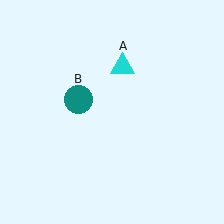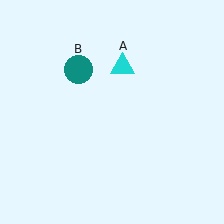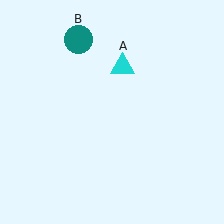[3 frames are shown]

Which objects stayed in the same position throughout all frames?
Cyan triangle (object A) remained stationary.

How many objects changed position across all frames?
1 object changed position: teal circle (object B).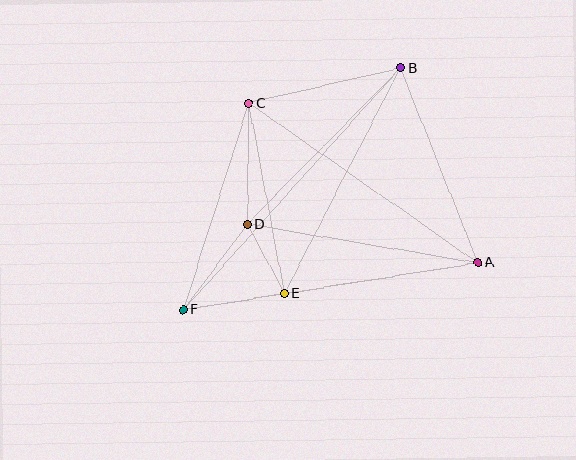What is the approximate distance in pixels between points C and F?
The distance between C and F is approximately 217 pixels.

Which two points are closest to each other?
Points D and E are closest to each other.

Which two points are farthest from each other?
Points B and F are farthest from each other.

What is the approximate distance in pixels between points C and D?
The distance between C and D is approximately 121 pixels.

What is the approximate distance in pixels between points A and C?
The distance between A and C is approximately 279 pixels.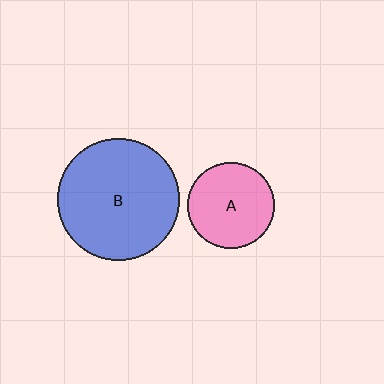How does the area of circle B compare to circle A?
Approximately 2.0 times.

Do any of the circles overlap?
No, none of the circles overlap.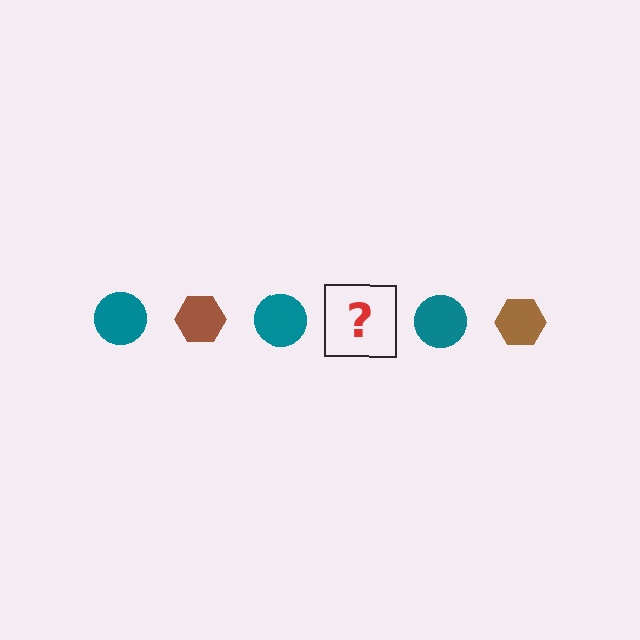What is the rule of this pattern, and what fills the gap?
The rule is that the pattern alternates between teal circle and brown hexagon. The gap should be filled with a brown hexagon.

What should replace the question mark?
The question mark should be replaced with a brown hexagon.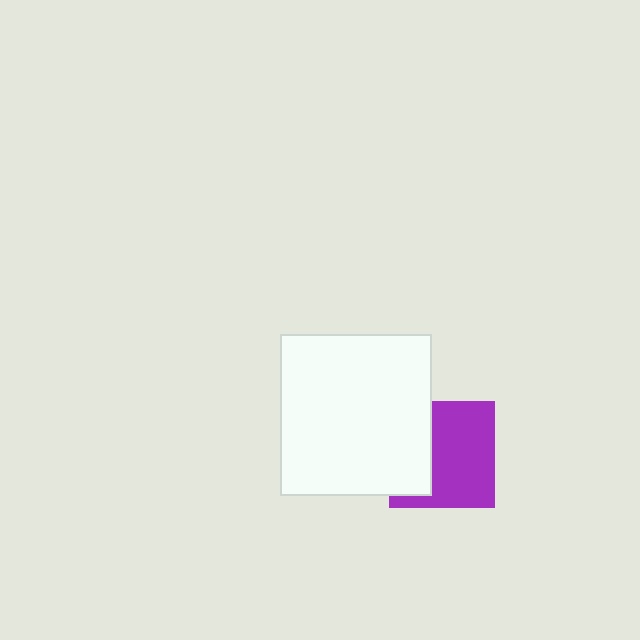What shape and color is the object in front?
The object in front is a white rectangle.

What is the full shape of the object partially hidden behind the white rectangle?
The partially hidden object is a purple square.